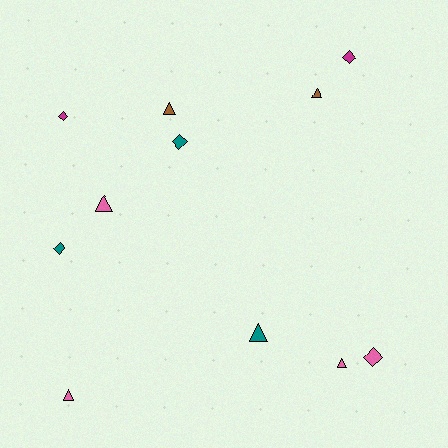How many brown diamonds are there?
There are no brown diamonds.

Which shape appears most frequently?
Triangle, with 6 objects.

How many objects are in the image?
There are 11 objects.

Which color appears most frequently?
Pink, with 4 objects.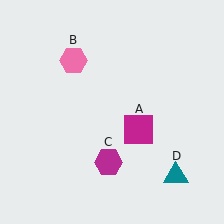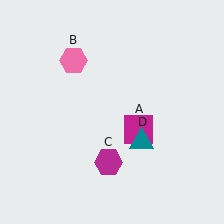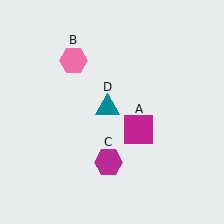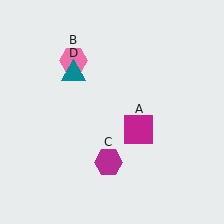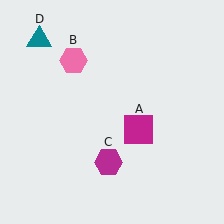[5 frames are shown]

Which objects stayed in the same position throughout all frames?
Magenta square (object A) and pink hexagon (object B) and magenta hexagon (object C) remained stationary.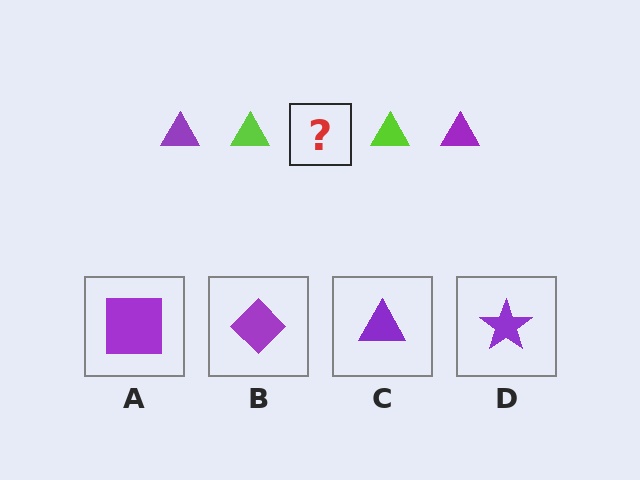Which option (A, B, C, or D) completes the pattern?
C.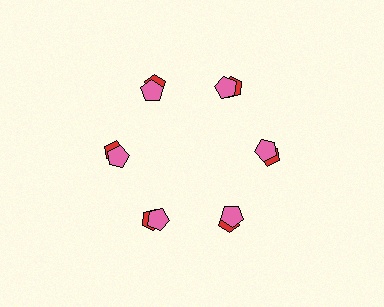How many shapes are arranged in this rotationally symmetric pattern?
There are 12 shapes, arranged in 6 groups of 2.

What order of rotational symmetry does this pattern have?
This pattern has 6-fold rotational symmetry.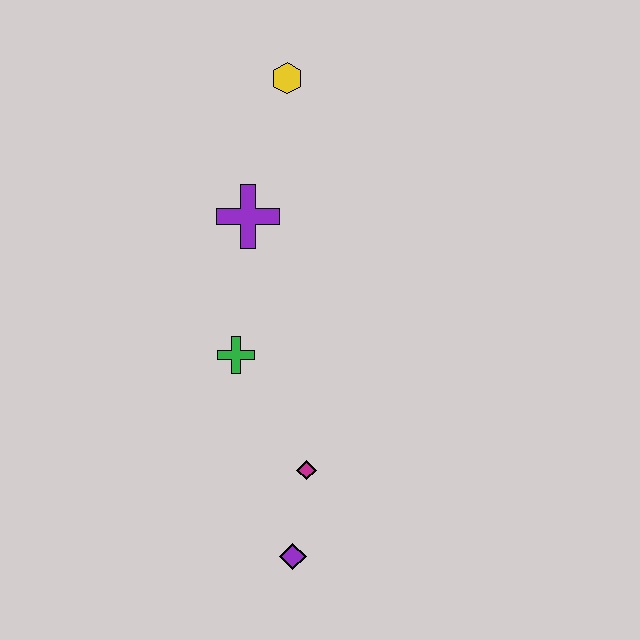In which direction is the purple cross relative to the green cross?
The purple cross is above the green cross.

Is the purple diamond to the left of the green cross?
No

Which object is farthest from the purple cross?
The purple diamond is farthest from the purple cross.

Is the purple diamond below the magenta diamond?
Yes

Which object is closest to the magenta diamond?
The purple diamond is closest to the magenta diamond.